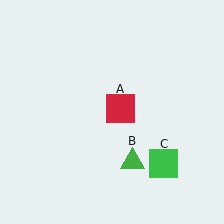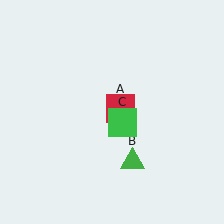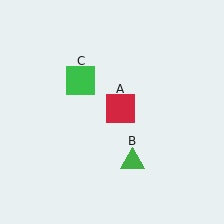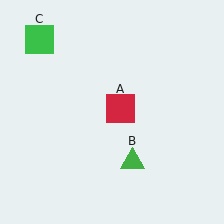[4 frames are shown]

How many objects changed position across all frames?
1 object changed position: green square (object C).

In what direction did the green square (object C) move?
The green square (object C) moved up and to the left.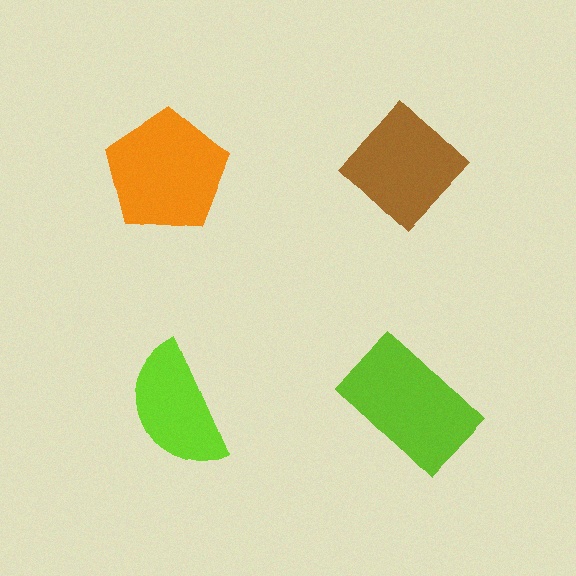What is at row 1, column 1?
An orange pentagon.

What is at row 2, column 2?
A lime rectangle.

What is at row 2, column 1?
A lime semicircle.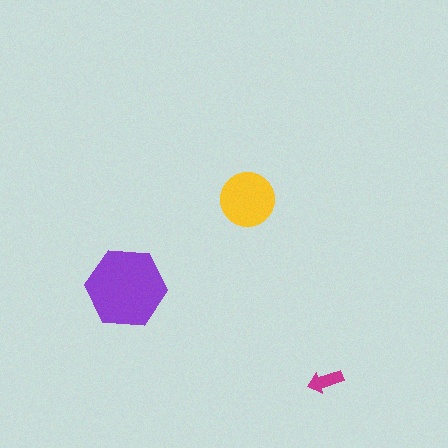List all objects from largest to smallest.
The purple hexagon, the yellow circle, the magenta arrow.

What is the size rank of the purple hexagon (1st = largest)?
1st.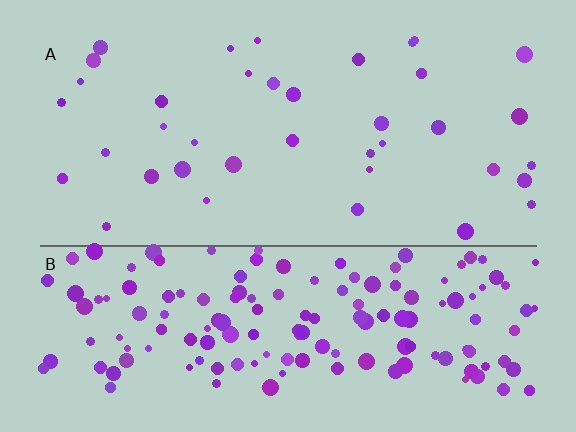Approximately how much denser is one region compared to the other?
Approximately 4.5× — region B over region A.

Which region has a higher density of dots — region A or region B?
B (the bottom).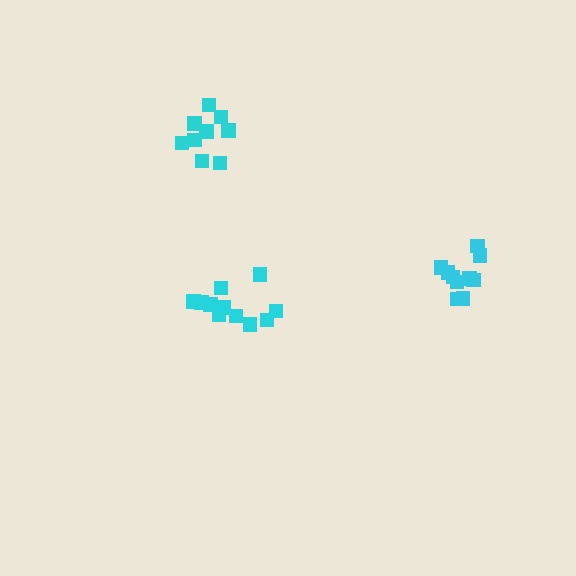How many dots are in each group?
Group 1: 9 dots, Group 2: 10 dots, Group 3: 11 dots (30 total).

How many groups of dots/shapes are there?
There are 3 groups.